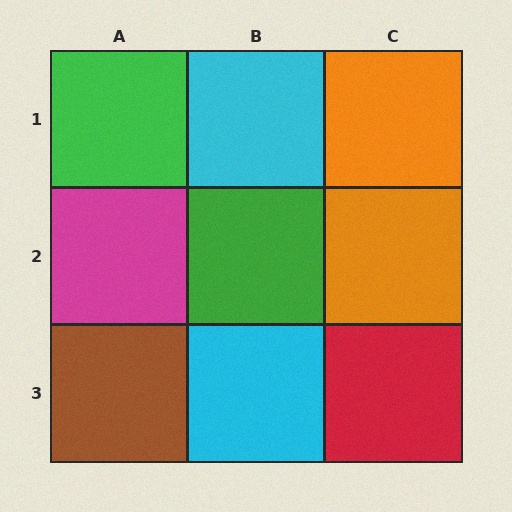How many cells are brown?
1 cell is brown.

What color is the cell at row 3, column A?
Brown.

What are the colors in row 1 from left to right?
Green, cyan, orange.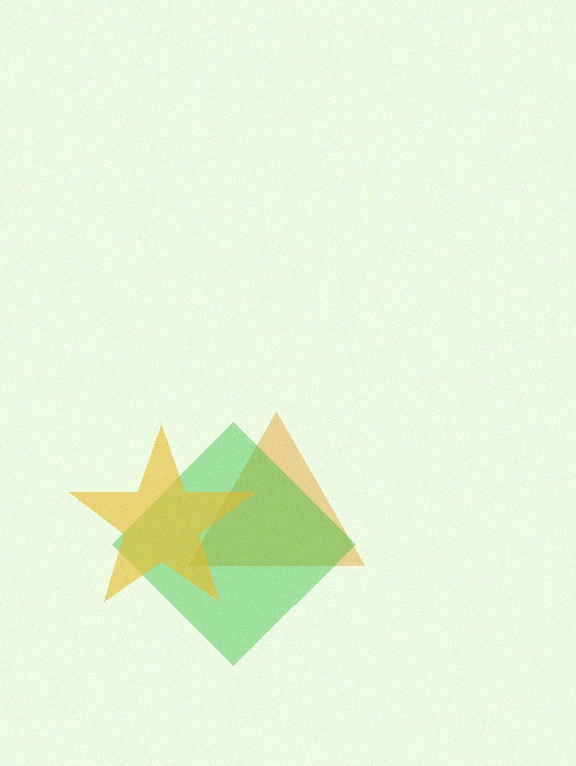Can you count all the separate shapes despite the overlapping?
Yes, there are 3 separate shapes.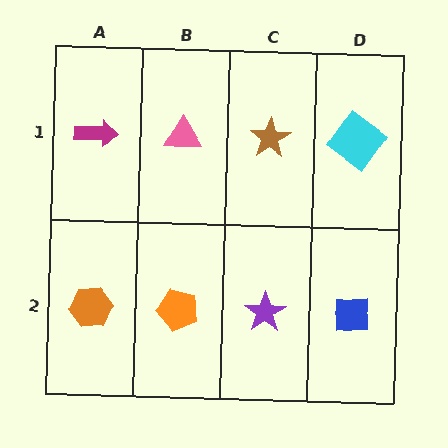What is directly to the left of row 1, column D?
A brown star.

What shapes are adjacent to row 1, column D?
A blue square (row 2, column D), a brown star (row 1, column C).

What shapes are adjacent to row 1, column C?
A purple star (row 2, column C), a pink triangle (row 1, column B), a cyan diamond (row 1, column D).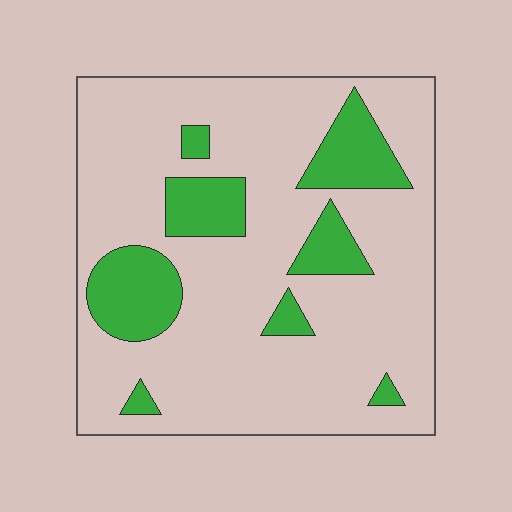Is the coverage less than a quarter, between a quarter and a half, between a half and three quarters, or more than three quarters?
Less than a quarter.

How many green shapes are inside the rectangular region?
8.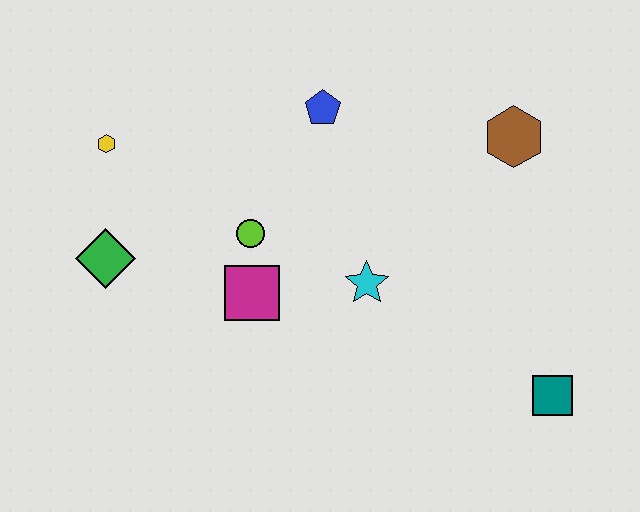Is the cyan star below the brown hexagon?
Yes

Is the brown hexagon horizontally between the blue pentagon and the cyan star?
No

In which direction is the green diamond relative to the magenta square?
The green diamond is to the left of the magenta square.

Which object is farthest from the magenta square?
The teal square is farthest from the magenta square.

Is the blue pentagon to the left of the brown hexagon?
Yes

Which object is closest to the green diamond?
The yellow hexagon is closest to the green diamond.